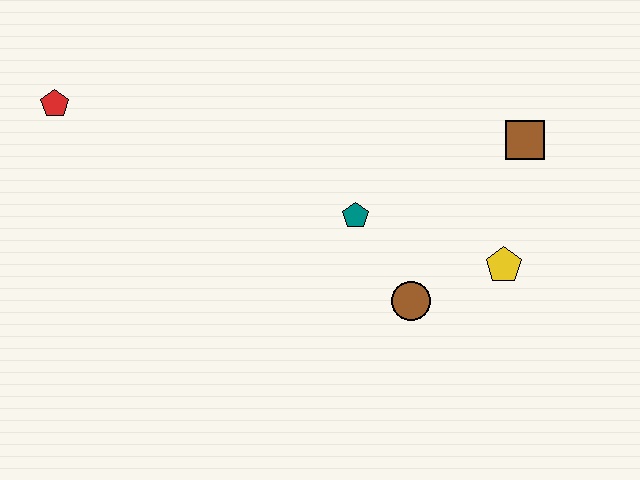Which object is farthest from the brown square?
The red pentagon is farthest from the brown square.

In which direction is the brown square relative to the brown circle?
The brown square is above the brown circle.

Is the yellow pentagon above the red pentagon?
No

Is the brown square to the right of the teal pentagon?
Yes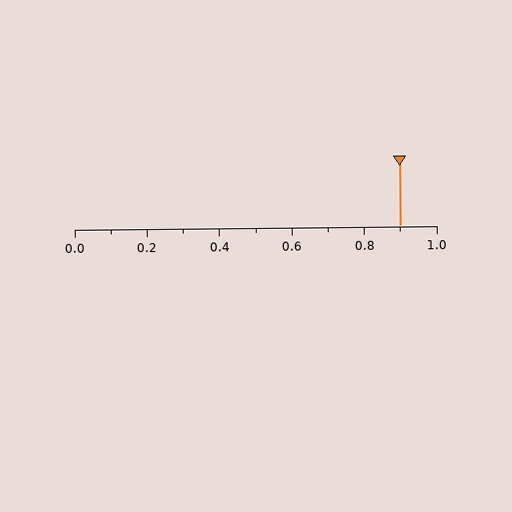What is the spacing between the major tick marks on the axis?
The major ticks are spaced 0.2 apart.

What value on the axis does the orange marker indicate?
The marker indicates approximately 0.9.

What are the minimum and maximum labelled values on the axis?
The axis runs from 0.0 to 1.0.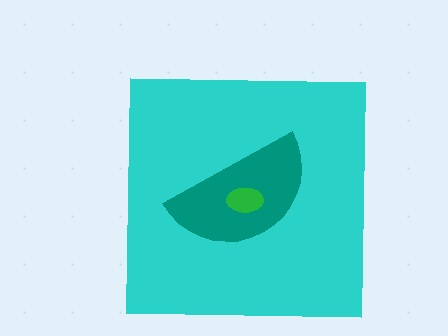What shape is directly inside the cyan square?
The teal semicircle.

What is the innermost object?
The green ellipse.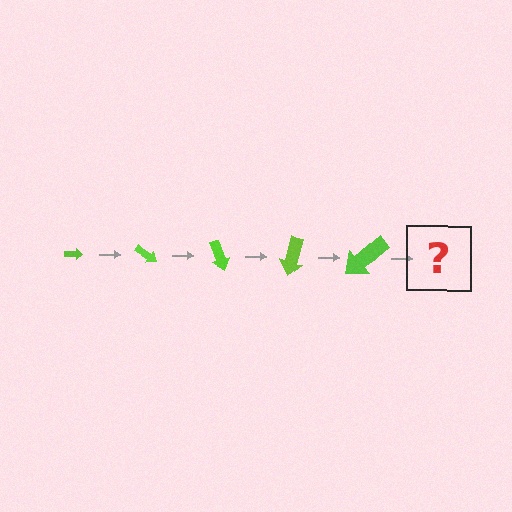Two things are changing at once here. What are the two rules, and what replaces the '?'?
The two rules are that the arrow grows larger each step and it rotates 35 degrees each step. The '?' should be an arrow, larger than the previous one and rotated 175 degrees from the start.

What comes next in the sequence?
The next element should be an arrow, larger than the previous one and rotated 175 degrees from the start.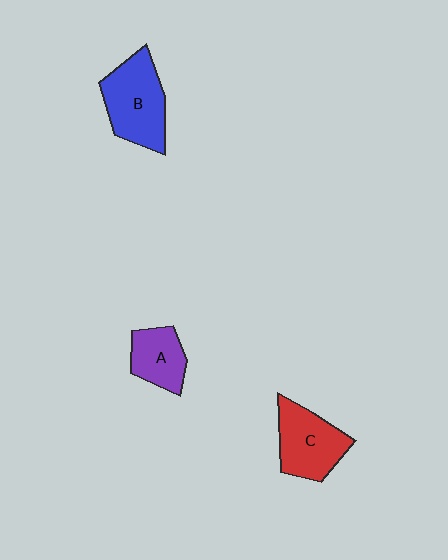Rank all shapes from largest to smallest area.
From largest to smallest: B (blue), C (red), A (purple).